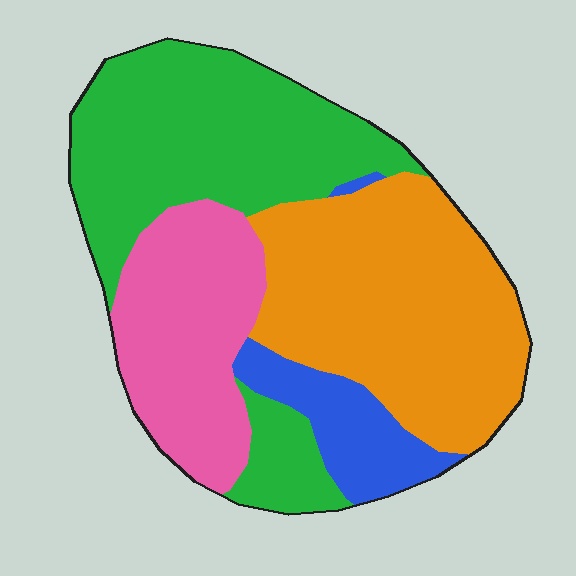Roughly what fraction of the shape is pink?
Pink covers 21% of the shape.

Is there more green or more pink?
Green.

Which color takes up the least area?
Blue, at roughly 10%.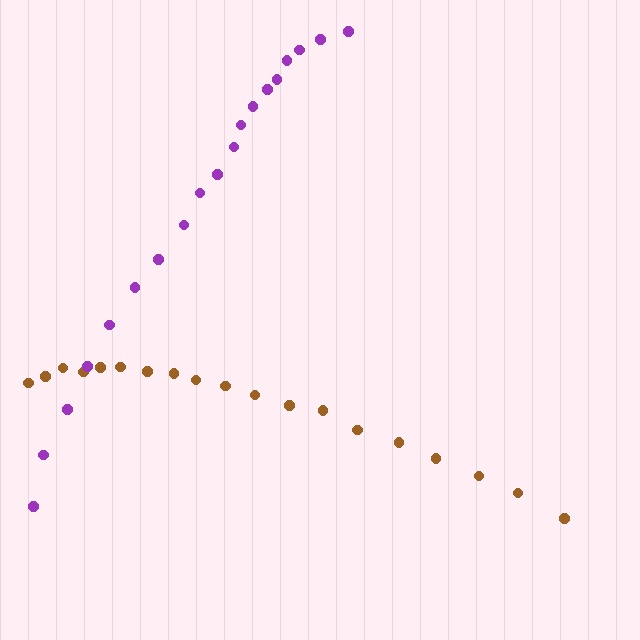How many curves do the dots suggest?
There are 2 distinct paths.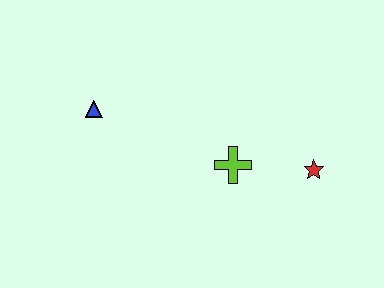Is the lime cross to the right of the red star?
No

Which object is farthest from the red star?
The blue triangle is farthest from the red star.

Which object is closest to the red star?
The lime cross is closest to the red star.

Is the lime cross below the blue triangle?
Yes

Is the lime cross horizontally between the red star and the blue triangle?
Yes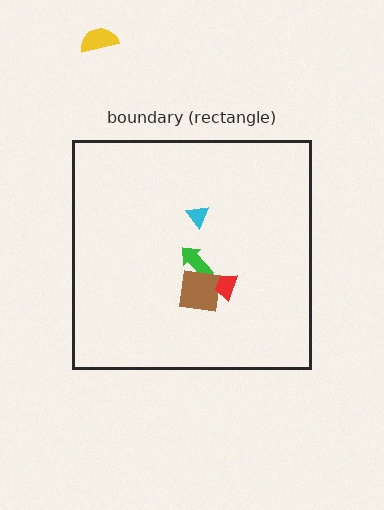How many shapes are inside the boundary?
4 inside, 1 outside.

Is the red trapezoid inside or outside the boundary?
Inside.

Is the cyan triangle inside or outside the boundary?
Inside.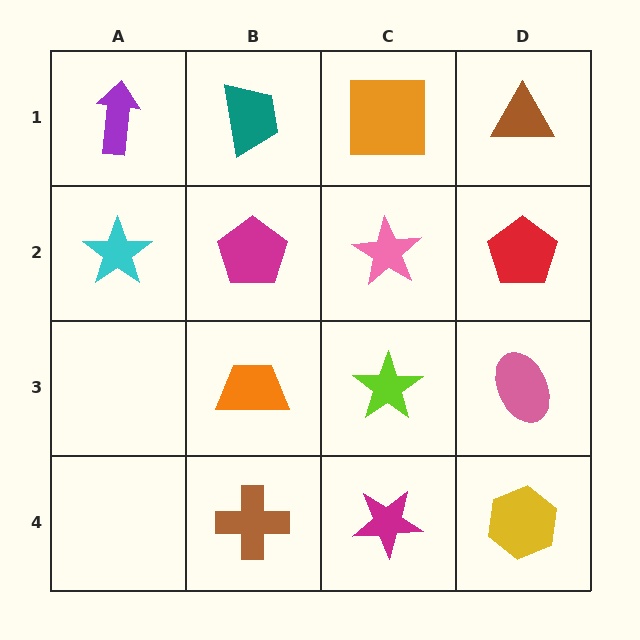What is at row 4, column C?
A magenta star.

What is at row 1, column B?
A teal trapezoid.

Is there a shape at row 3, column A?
No, that cell is empty.